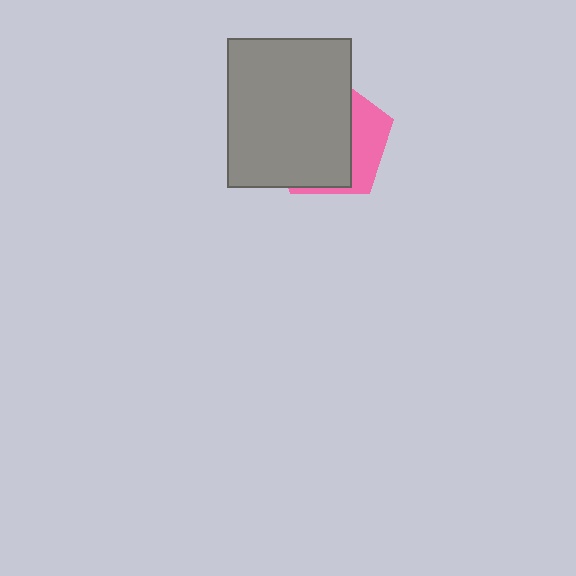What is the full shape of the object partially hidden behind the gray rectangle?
The partially hidden object is a pink pentagon.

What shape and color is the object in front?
The object in front is a gray rectangle.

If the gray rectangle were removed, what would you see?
You would see the complete pink pentagon.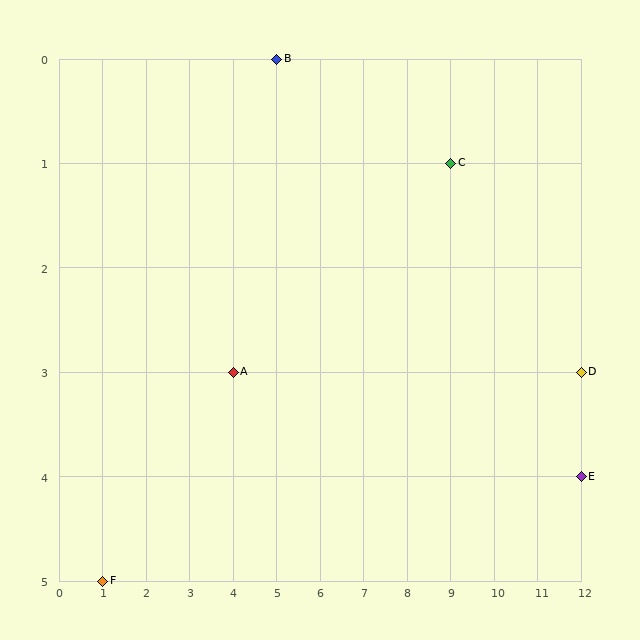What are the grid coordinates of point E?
Point E is at grid coordinates (12, 4).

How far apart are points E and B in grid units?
Points E and B are 7 columns and 4 rows apart (about 8.1 grid units diagonally).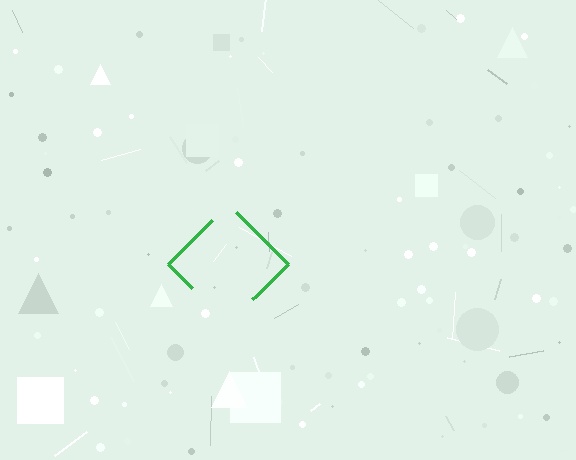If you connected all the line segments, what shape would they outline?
They would outline a diamond.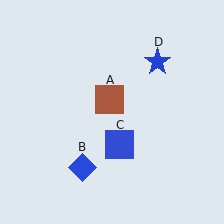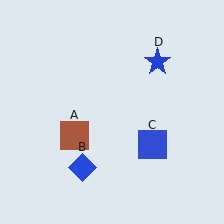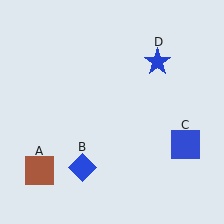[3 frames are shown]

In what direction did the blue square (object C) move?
The blue square (object C) moved right.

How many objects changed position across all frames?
2 objects changed position: brown square (object A), blue square (object C).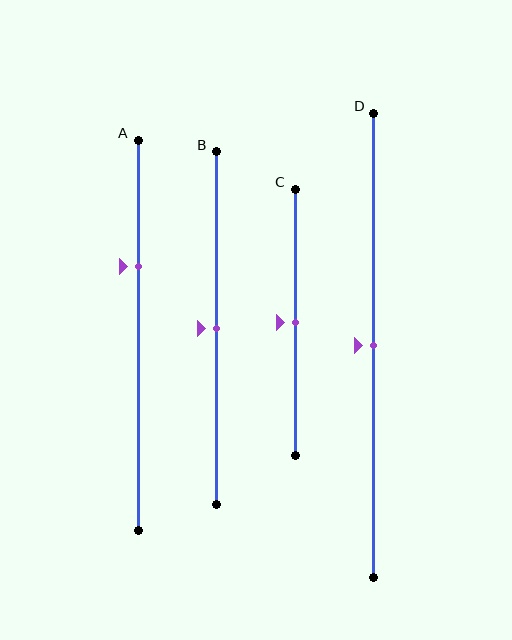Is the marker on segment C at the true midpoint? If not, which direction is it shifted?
Yes, the marker on segment C is at the true midpoint.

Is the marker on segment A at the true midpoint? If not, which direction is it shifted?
No, the marker on segment A is shifted upward by about 18% of the segment length.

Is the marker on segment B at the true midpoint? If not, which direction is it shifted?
Yes, the marker on segment B is at the true midpoint.